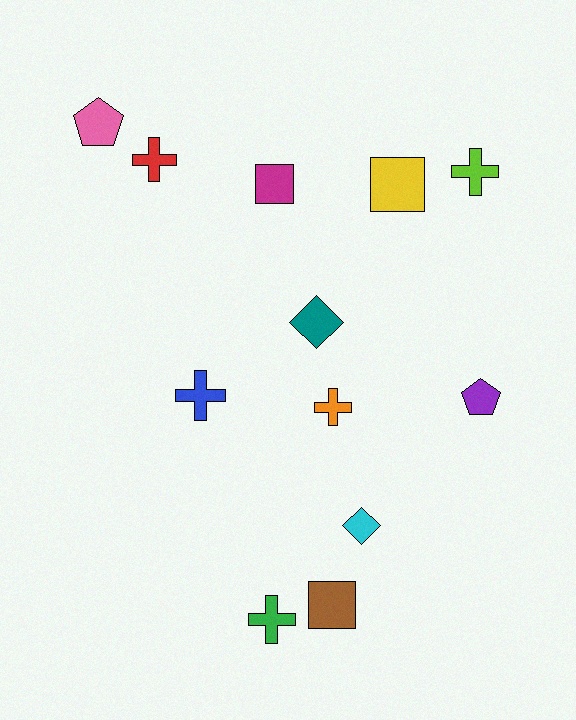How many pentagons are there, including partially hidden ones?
There are 2 pentagons.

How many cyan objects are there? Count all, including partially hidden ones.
There is 1 cyan object.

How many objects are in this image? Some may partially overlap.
There are 12 objects.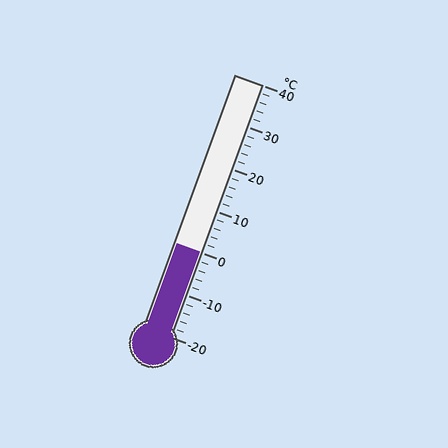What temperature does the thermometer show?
The thermometer shows approximately 0°C.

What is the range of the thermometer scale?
The thermometer scale ranges from -20°C to 40°C.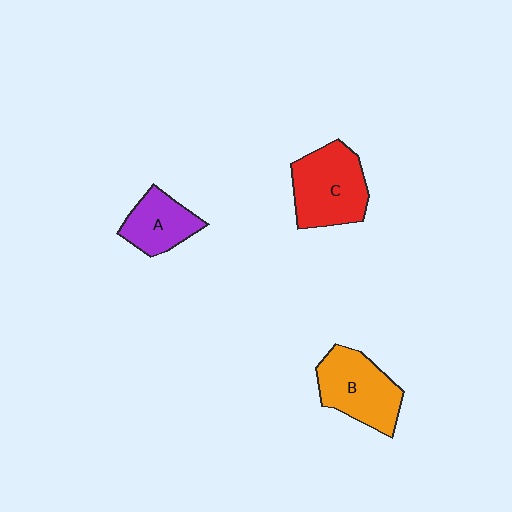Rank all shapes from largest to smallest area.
From largest to smallest: C (red), B (orange), A (purple).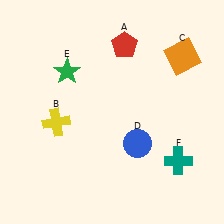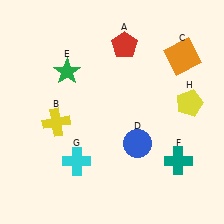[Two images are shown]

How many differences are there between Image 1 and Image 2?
There are 2 differences between the two images.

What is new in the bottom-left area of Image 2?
A cyan cross (G) was added in the bottom-left area of Image 2.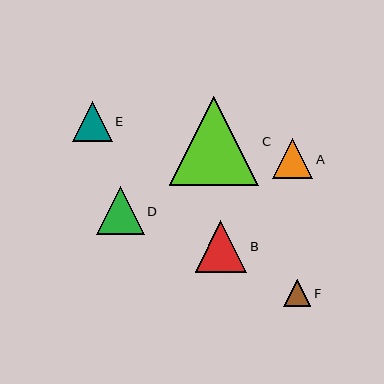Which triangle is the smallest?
Triangle F is the smallest with a size of approximately 27 pixels.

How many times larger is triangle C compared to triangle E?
Triangle C is approximately 2.3 times the size of triangle E.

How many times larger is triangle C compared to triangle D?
Triangle C is approximately 1.9 times the size of triangle D.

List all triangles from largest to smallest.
From largest to smallest: C, B, D, A, E, F.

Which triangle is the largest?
Triangle C is the largest with a size of approximately 89 pixels.